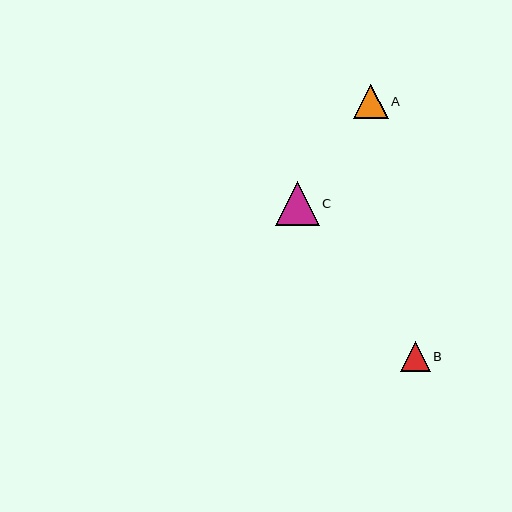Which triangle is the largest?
Triangle C is the largest with a size of approximately 44 pixels.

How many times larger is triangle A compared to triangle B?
Triangle A is approximately 1.2 times the size of triangle B.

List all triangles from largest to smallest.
From largest to smallest: C, A, B.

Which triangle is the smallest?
Triangle B is the smallest with a size of approximately 30 pixels.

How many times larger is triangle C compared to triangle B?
Triangle C is approximately 1.5 times the size of triangle B.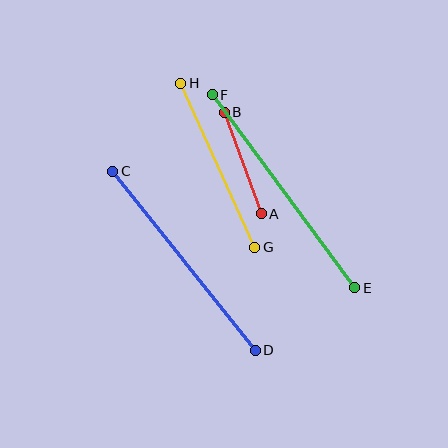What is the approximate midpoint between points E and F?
The midpoint is at approximately (283, 191) pixels.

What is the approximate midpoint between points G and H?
The midpoint is at approximately (218, 165) pixels.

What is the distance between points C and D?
The distance is approximately 229 pixels.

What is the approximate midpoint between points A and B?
The midpoint is at approximately (243, 163) pixels.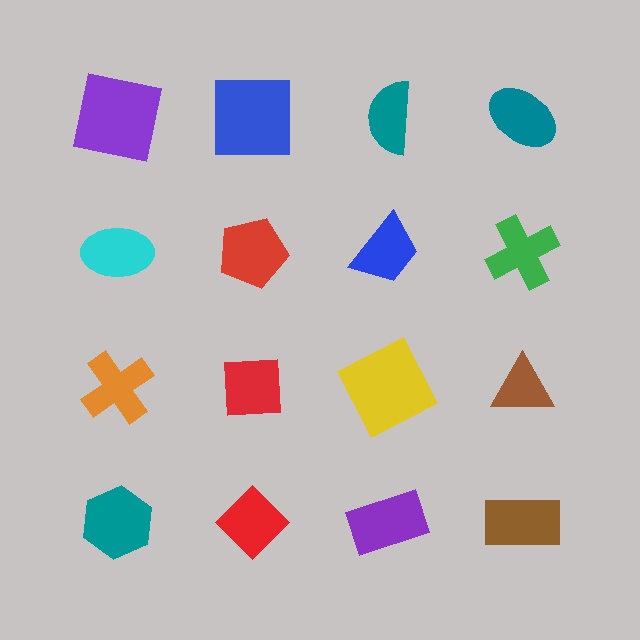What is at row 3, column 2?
A red square.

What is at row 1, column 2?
A blue square.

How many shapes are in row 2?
4 shapes.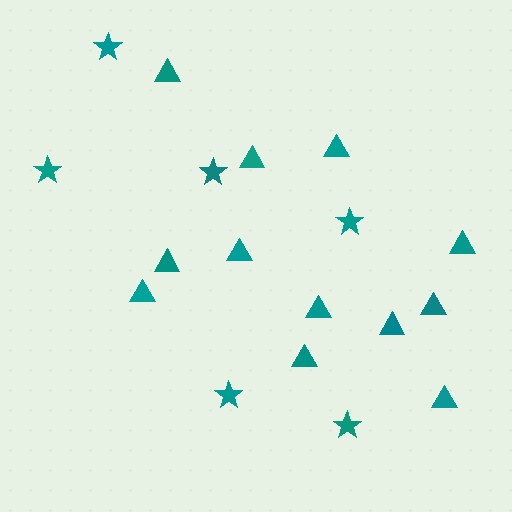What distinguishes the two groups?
There are 2 groups: one group of stars (6) and one group of triangles (12).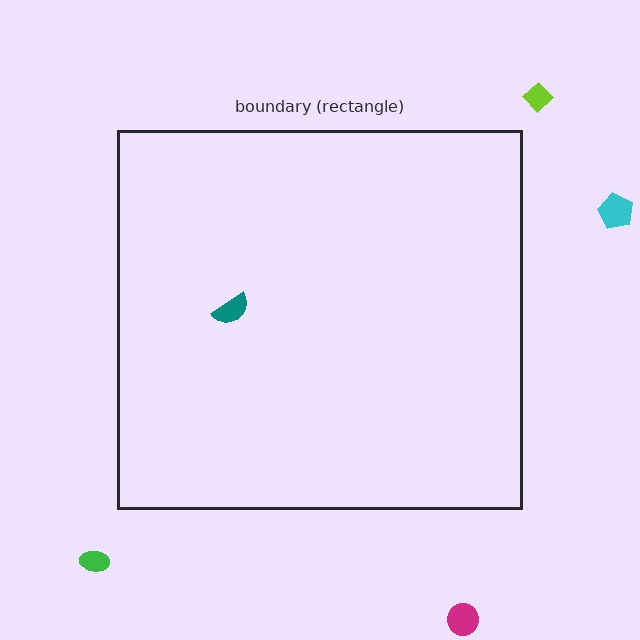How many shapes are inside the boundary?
1 inside, 4 outside.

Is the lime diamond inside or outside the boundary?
Outside.